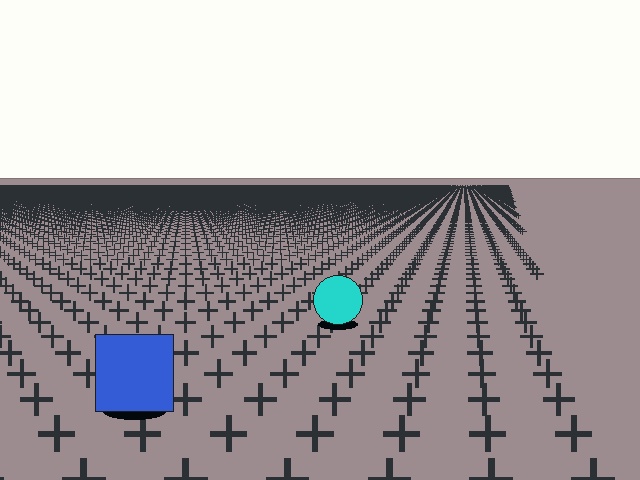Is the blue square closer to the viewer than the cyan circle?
Yes. The blue square is closer — you can tell from the texture gradient: the ground texture is coarser near it.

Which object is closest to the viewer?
The blue square is closest. The texture marks near it are larger and more spread out.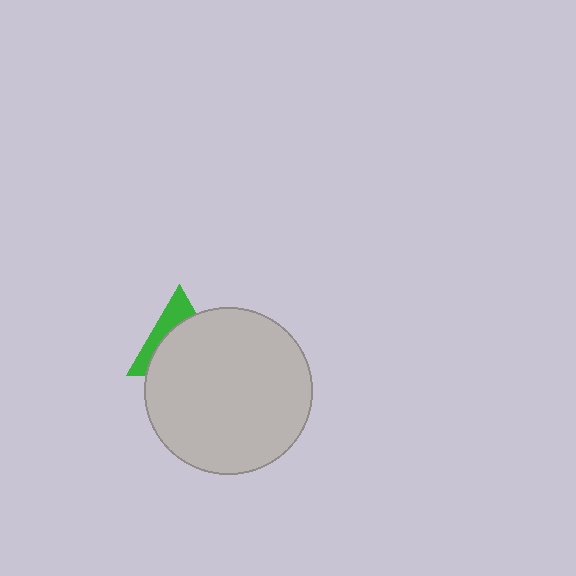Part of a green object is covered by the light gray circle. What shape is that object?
It is a triangle.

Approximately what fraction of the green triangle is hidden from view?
Roughly 67% of the green triangle is hidden behind the light gray circle.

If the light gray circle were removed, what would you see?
You would see the complete green triangle.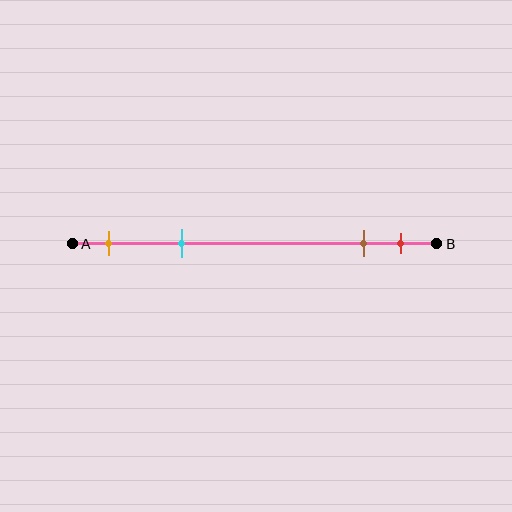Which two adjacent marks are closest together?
The brown and red marks are the closest adjacent pair.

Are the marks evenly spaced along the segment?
No, the marks are not evenly spaced.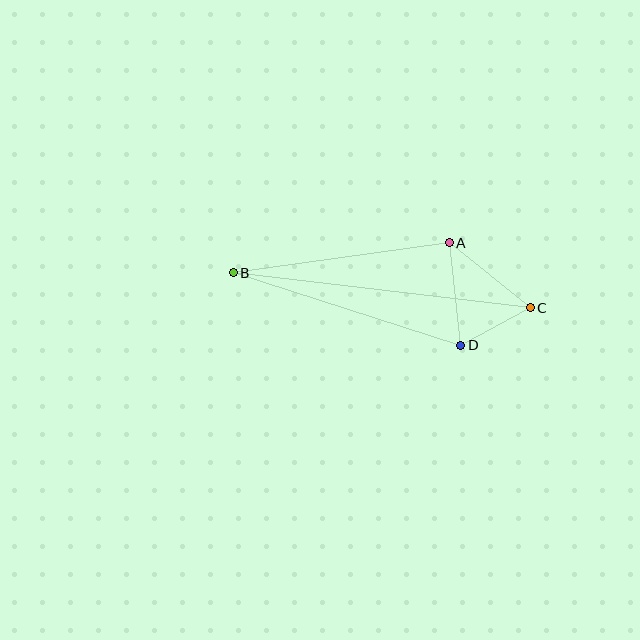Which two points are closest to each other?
Points C and D are closest to each other.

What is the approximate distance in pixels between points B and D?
The distance between B and D is approximately 239 pixels.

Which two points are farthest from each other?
Points B and C are farthest from each other.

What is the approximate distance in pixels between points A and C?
The distance between A and C is approximately 104 pixels.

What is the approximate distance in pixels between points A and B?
The distance between A and B is approximately 218 pixels.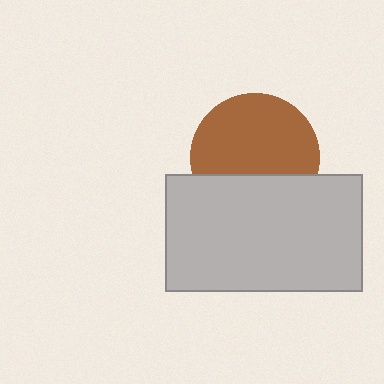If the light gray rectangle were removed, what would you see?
You would see the complete brown circle.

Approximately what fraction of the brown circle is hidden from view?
Roughly 34% of the brown circle is hidden behind the light gray rectangle.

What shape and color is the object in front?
The object in front is a light gray rectangle.